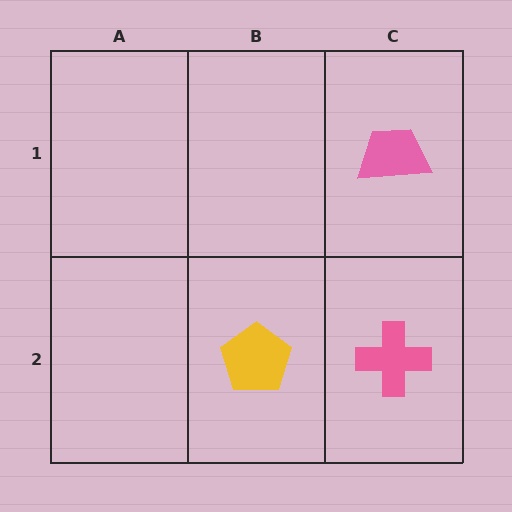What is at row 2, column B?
A yellow pentagon.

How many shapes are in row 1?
1 shape.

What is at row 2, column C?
A pink cross.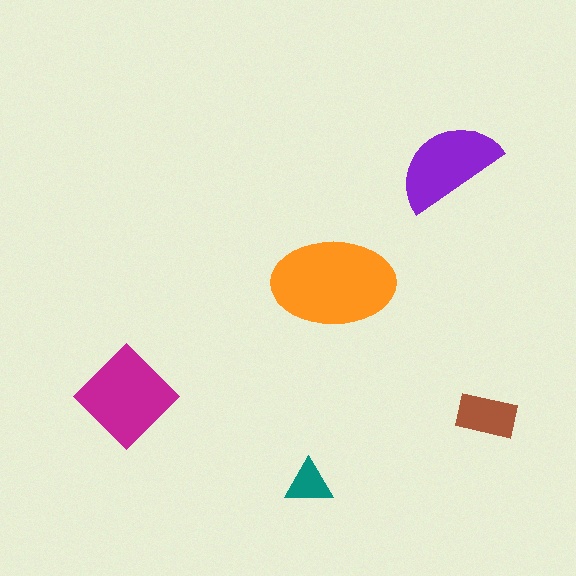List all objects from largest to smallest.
The orange ellipse, the magenta diamond, the purple semicircle, the brown rectangle, the teal triangle.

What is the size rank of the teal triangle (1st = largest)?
5th.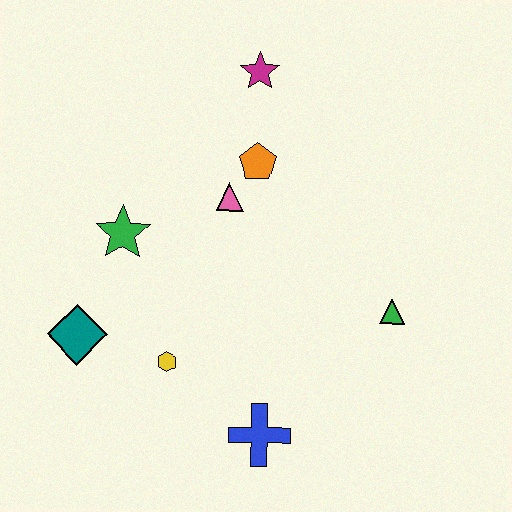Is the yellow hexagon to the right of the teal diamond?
Yes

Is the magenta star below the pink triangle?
No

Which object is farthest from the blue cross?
The magenta star is farthest from the blue cross.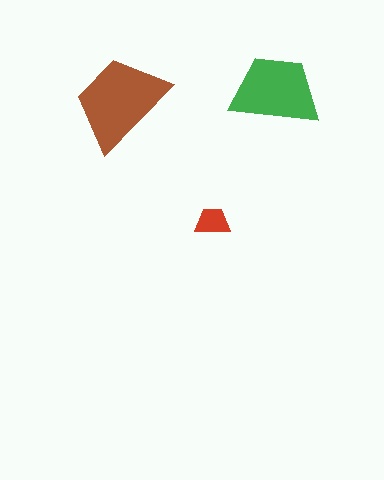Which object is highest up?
The green trapezoid is topmost.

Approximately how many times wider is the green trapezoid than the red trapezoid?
About 2.5 times wider.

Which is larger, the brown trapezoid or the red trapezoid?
The brown one.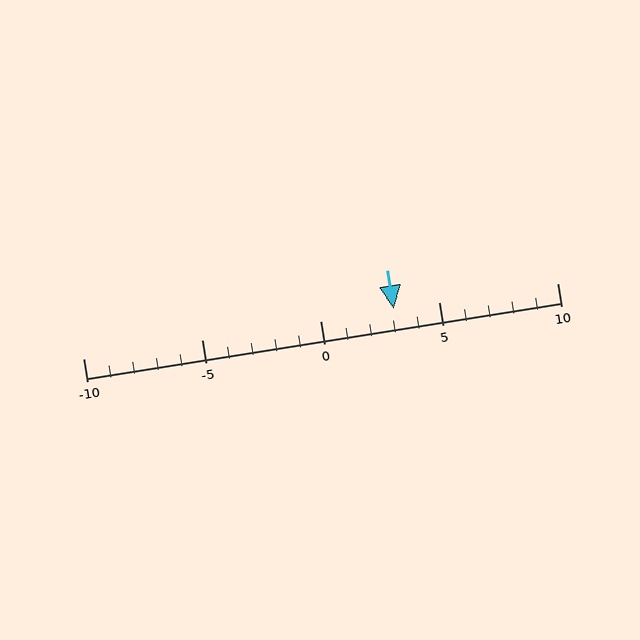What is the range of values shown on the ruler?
The ruler shows values from -10 to 10.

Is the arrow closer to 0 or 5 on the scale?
The arrow is closer to 5.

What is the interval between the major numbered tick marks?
The major tick marks are spaced 5 units apart.